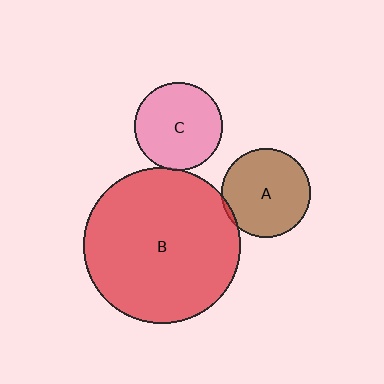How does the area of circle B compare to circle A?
Approximately 3.2 times.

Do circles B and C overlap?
Yes.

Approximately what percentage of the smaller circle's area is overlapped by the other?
Approximately 5%.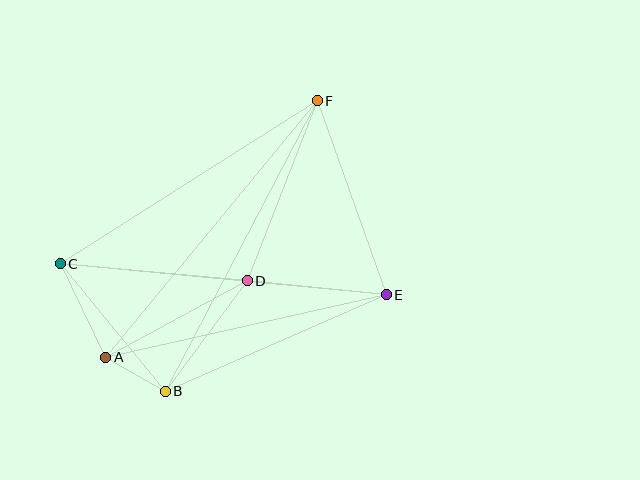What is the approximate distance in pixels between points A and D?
The distance between A and D is approximately 161 pixels.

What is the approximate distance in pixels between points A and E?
The distance between A and E is approximately 287 pixels.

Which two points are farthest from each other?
Points A and F are farthest from each other.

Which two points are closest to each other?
Points A and B are closest to each other.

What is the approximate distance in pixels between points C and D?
The distance between C and D is approximately 188 pixels.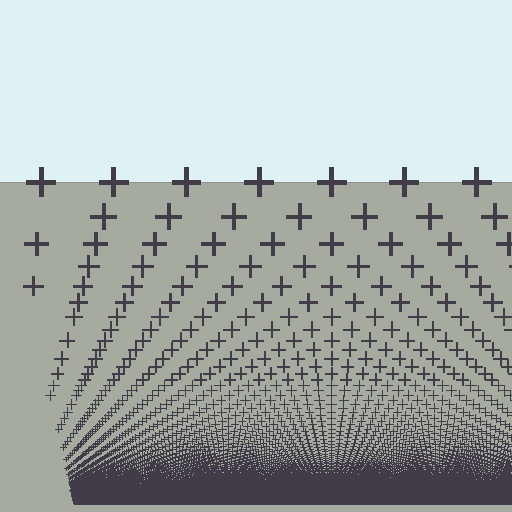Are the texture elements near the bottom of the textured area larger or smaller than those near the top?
Smaller. The gradient is inverted — elements near the bottom are smaller and denser.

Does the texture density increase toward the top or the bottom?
Density increases toward the bottom.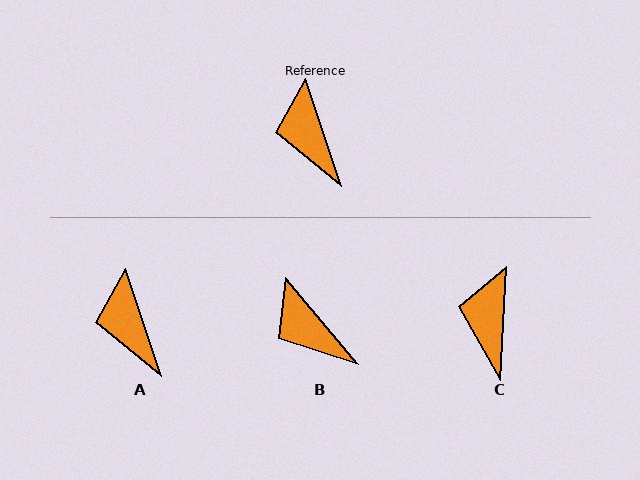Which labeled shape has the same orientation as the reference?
A.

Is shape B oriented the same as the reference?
No, it is off by about 21 degrees.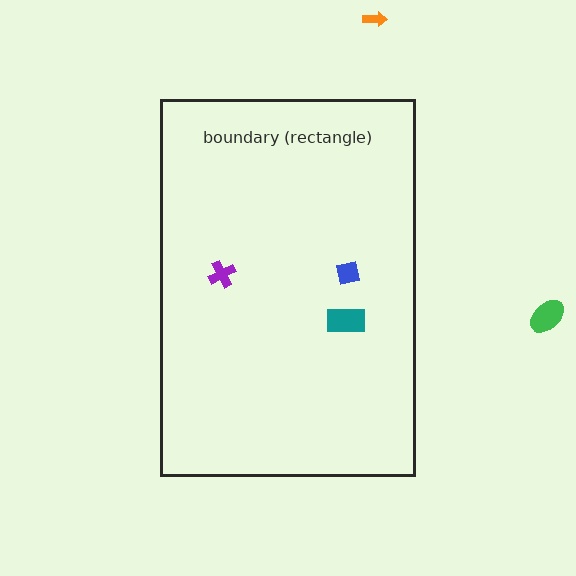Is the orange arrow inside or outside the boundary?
Outside.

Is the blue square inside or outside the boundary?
Inside.